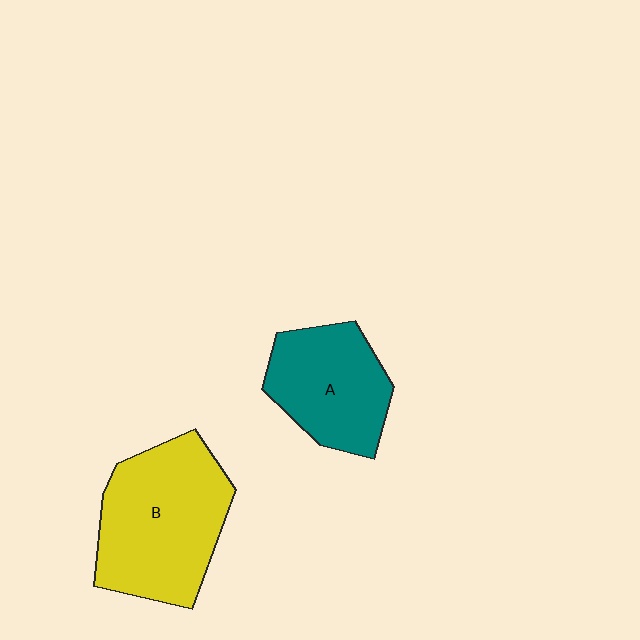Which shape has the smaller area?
Shape A (teal).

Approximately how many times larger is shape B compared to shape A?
Approximately 1.4 times.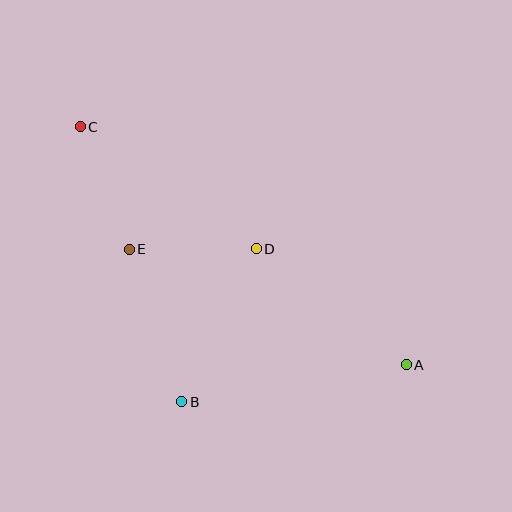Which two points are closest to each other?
Points D and E are closest to each other.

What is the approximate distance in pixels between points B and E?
The distance between B and E is approximately 162 pixels.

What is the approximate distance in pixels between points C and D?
The distance between C and D is approximately 214 pixels.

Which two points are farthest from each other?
Points A and C are farthest from each other.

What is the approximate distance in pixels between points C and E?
The distance between C and E is approximately 132 pixels.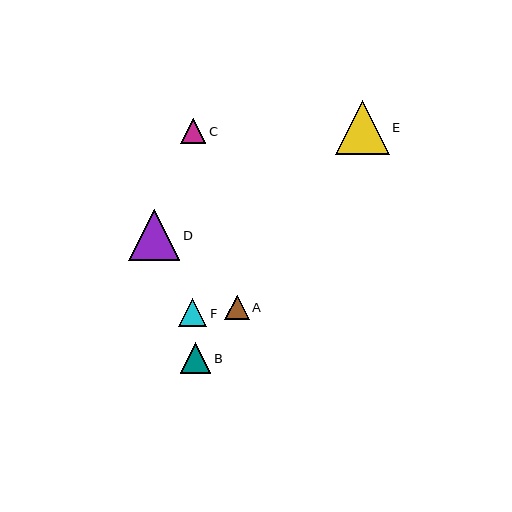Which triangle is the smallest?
Triangle A is the smallest with a size of approximately 24 pixels.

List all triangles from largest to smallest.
From largest to smallest: E, D, B, F, C, A.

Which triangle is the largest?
Triangle E is the largest with a size of approximately 54 pixels.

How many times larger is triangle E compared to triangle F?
Triangle E is approximately 1.9 times the size of triangle F.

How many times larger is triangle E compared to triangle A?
Triangle E is approximately 2.2 times the size of triangle A.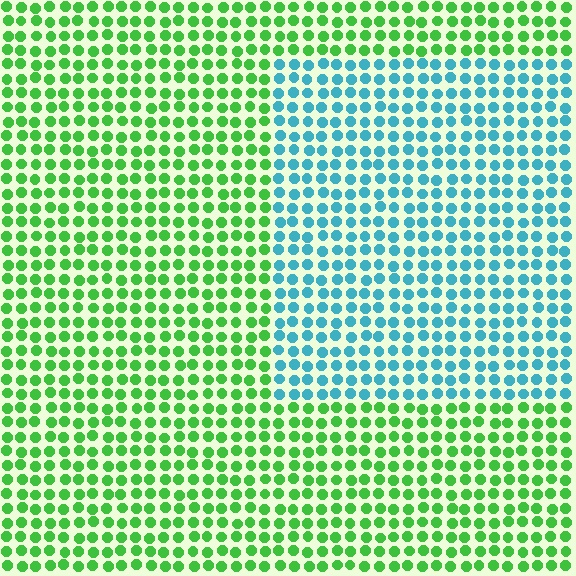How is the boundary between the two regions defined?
The boundary is defined purely by a slight shift in hue (about 68 degrees). Spacing, size, and orientation are identical on both sides.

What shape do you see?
I see a rectangle.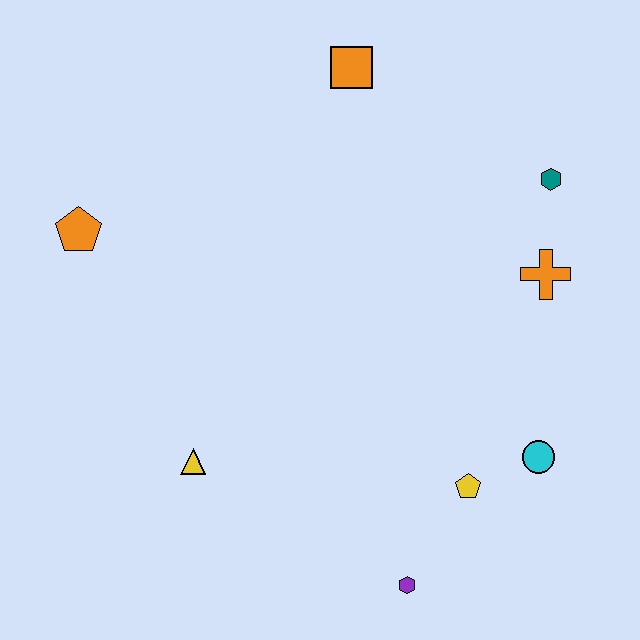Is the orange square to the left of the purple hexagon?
Yes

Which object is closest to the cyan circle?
The yellow pentagon is closest to the cyan circle.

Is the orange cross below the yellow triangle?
No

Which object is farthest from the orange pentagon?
The cyan circle is farthest from the orange pentagon.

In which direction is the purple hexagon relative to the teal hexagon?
The purple hexagon is below the teal hexagon.